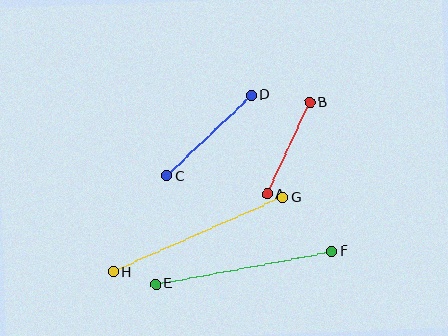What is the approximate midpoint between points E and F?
The midpoint is at approximately (244, 268) pixels.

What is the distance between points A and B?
The distance is approximately 101 pixels.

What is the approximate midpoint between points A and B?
The midpoint is at approximately (289, 148) pixels.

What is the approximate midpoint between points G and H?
The midpoint is at approximately (198, 235) pixels.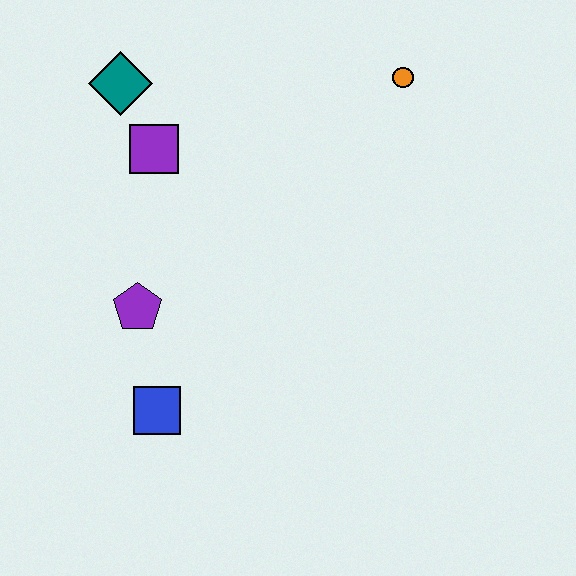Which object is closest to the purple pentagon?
The blue square is closest to the purple pentagon.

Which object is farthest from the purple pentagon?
The orange circle is farthest from the purple pentagon.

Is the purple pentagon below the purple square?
Yes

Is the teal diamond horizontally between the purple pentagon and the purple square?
No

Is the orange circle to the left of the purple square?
No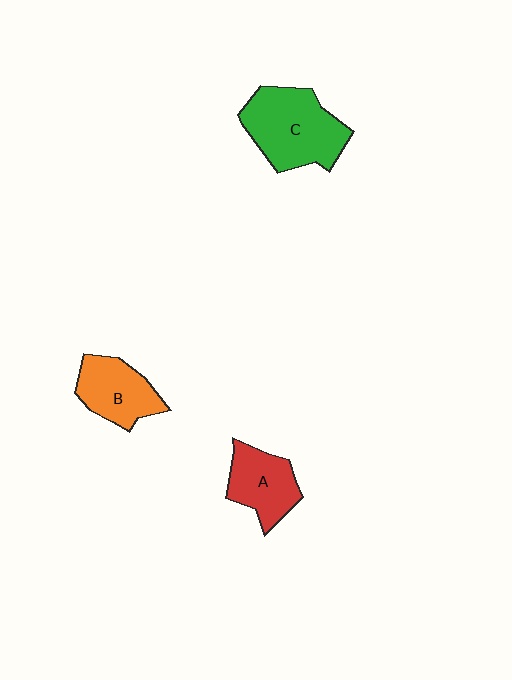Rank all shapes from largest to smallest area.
From largest to smallest: C (green), B (orange), A (red).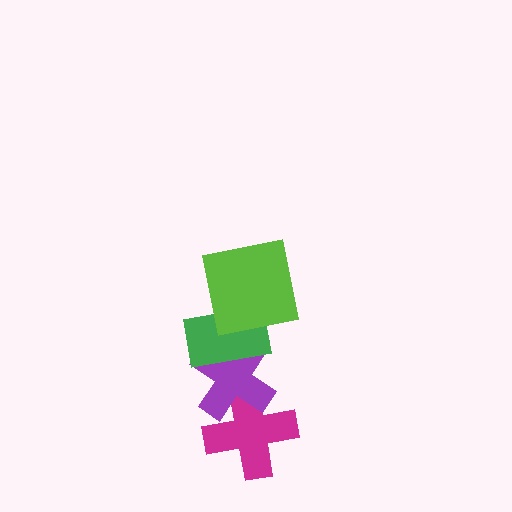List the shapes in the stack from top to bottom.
From top to bottom: the lime square, the green rectangle, the purple cross, the magenta cross.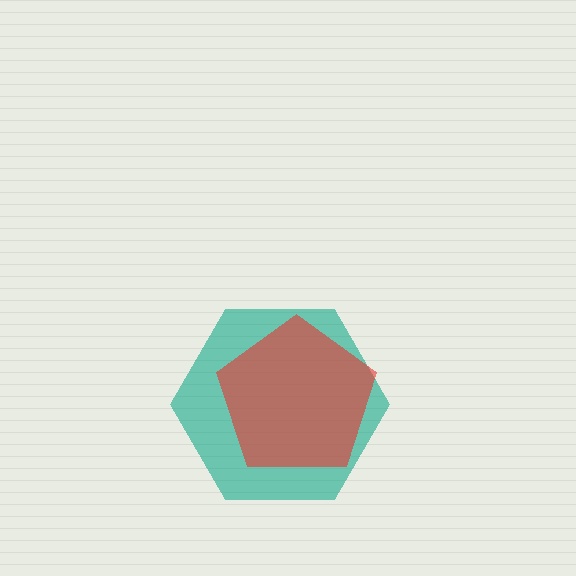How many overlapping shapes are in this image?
There are 2 overlapping shapes in the image.